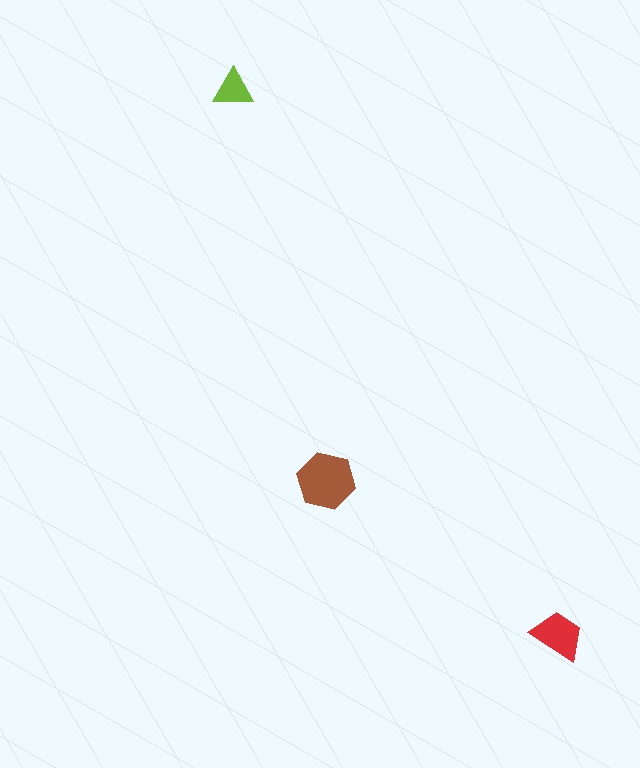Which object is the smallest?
The lime triangle.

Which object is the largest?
The brown hexagon.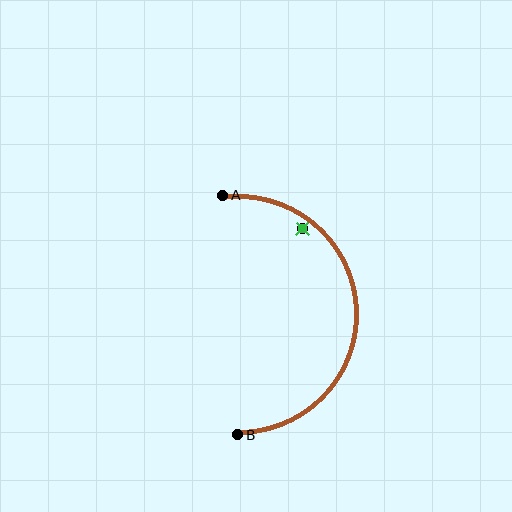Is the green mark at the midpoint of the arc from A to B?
No — the green mark does not lie on the arc at all. It sits slightly inside the curve.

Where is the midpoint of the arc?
The arc midpoint is the point on the curve farthest from the straight line joining A and B. It sits to the right of that line.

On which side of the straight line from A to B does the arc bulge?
The arc bulges to the right of the straight line connecting A and B.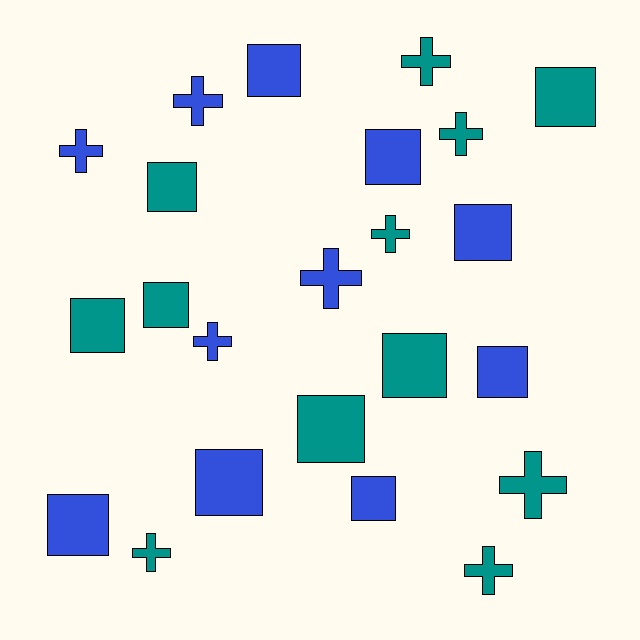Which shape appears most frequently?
Square, with 13 objects.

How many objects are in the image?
There are 23 objects.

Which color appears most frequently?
Teal, with 12 objects.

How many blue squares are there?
There are 7 blue squares.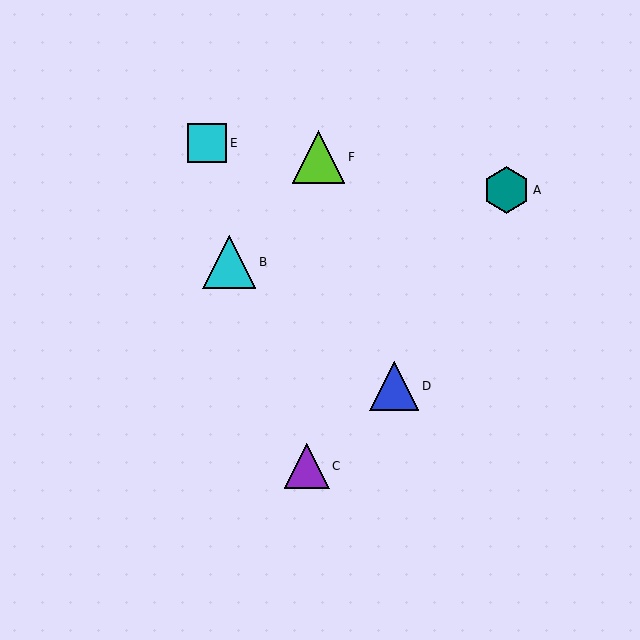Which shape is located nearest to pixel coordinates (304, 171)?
The lime triangle (labeled F) at (319, 157) is nearest to that location.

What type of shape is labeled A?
Shape A is a teal hexagon.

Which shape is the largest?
The cyan triangle (labeled B) is the largest.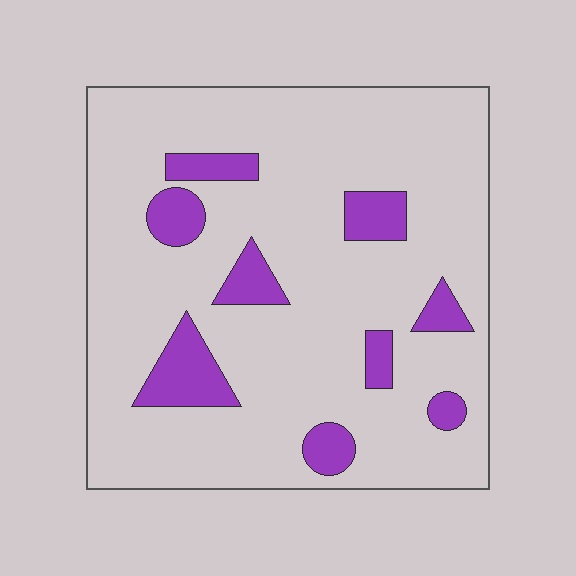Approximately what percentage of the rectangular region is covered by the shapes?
Approximately 15%.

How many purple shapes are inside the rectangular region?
9.